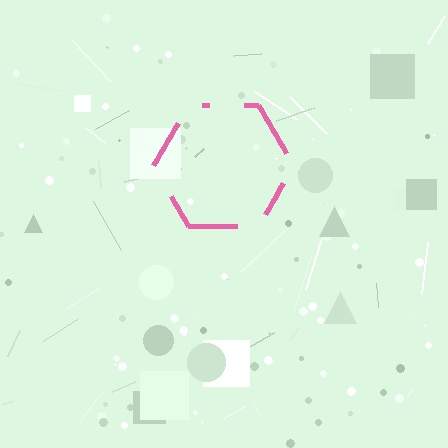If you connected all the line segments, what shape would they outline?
They would outline a hexagon.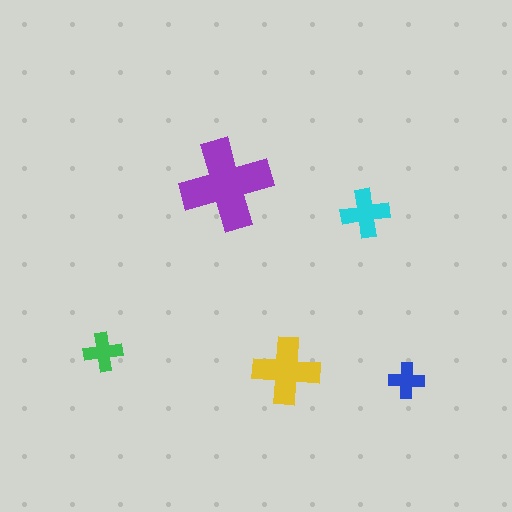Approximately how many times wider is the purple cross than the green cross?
About 2.5 times wider.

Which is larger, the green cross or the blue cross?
The green one.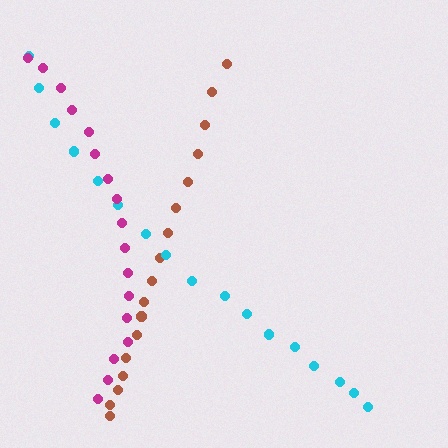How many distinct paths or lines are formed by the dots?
There are 3 distinct paths.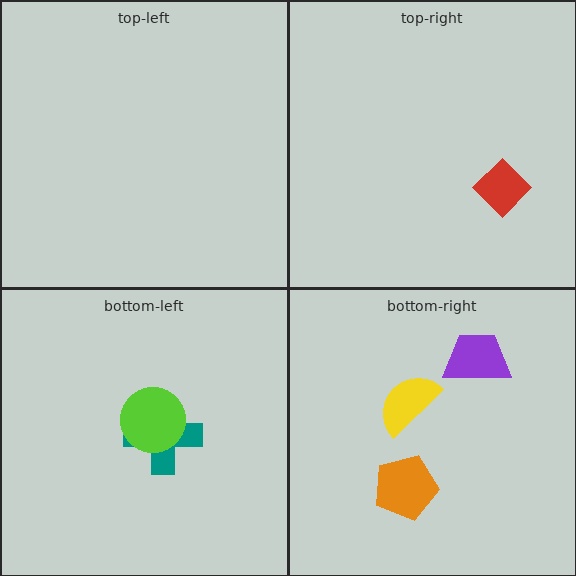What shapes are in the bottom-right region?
The purple trapezoid, the yellow semicircle, the orange pentagon.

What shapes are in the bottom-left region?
The teal cross, the lime circle.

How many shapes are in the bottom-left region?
2.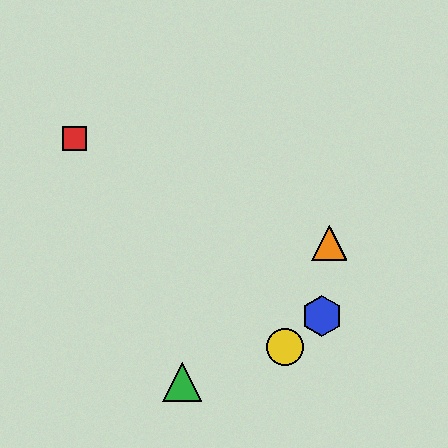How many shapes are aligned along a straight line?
3 shapes (the red square, the purple triangle, the orange triangle) are aligned along a straight line.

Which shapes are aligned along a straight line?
The red square, the purple triangle, the orange triangle are aligned along a straight line.